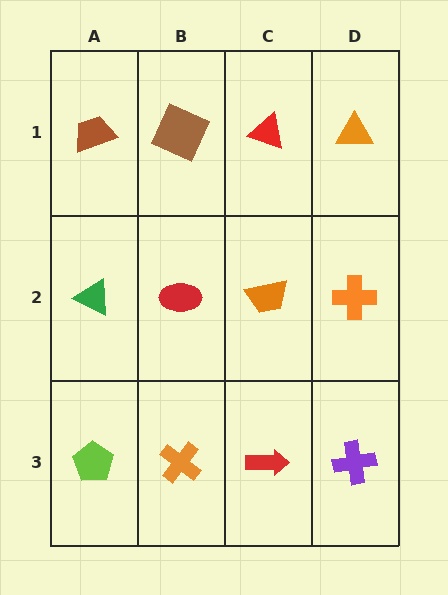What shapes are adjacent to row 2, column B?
A brown square (row 1, column B), an orange cross (row 3, column B), a green triangle (row 2, column A), an orange trapezoid (row 2, column C).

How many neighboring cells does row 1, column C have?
3.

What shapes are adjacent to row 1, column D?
An orange cross (row 2, column D), a red triangle (row 1, column C).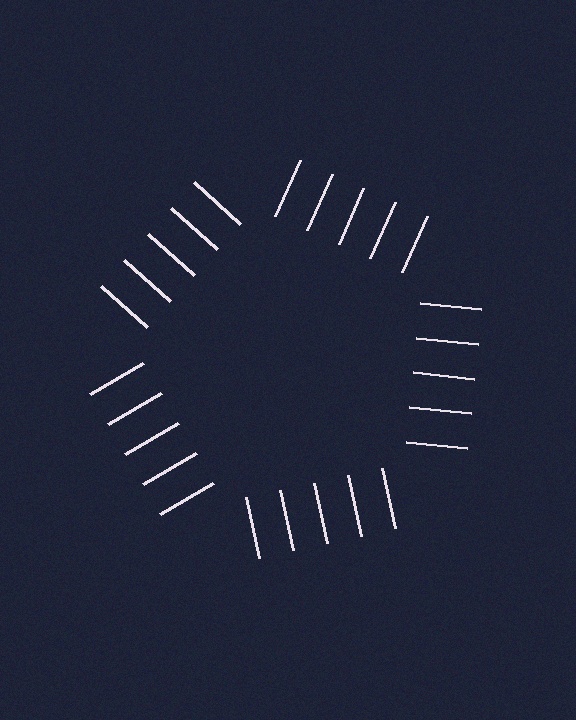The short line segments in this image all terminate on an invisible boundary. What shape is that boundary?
An illusory pentagon — the line segments terminate on its edges but no continuous stroke is drawn.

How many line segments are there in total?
25 — 5 along each of the 5 edges.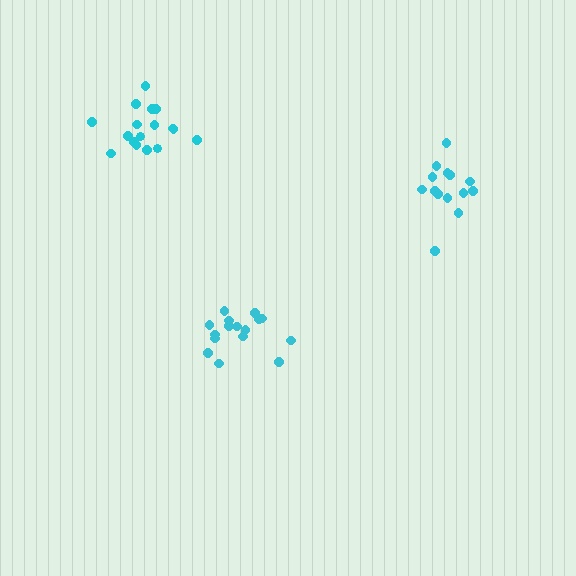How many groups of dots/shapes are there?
There are 3 groups.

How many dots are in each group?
Group 1: 14 dots, Group 2: 16 dots, Group 3: 18 dots (48 total).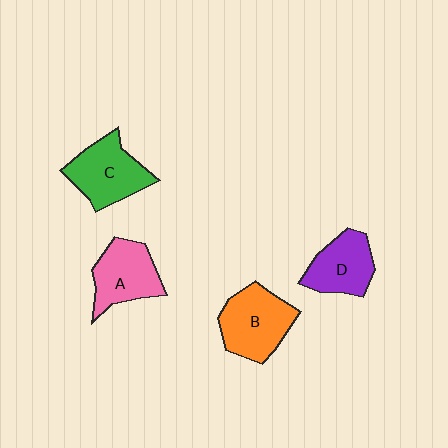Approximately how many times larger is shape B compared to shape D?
Approximately 1.2 times.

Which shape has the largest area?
Shape B (orange).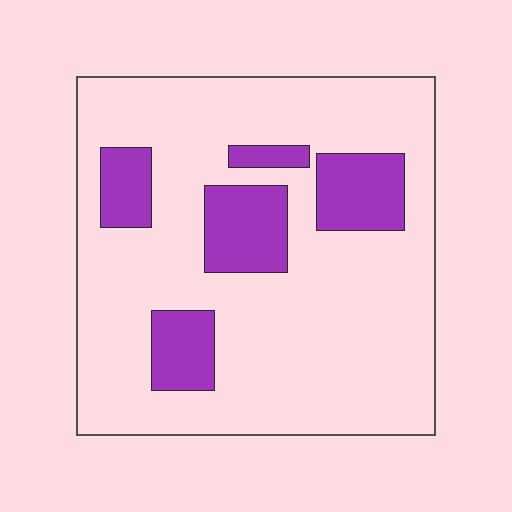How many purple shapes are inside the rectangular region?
5.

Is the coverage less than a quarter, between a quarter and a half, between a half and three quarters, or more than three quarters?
Less than a quarter.